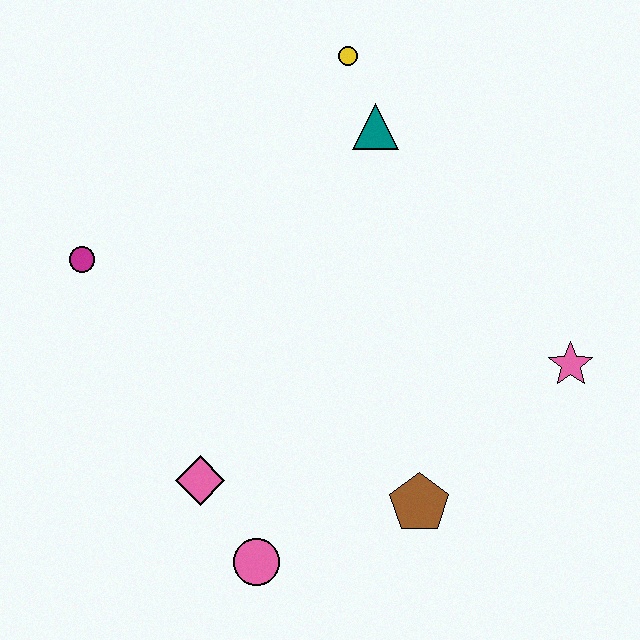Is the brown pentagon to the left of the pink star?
Yes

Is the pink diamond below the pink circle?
No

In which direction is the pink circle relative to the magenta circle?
The pink circle is below the magenta circle.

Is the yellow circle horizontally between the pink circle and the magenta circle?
No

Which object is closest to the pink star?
The brown pentagon is closest to the pink star.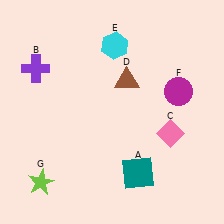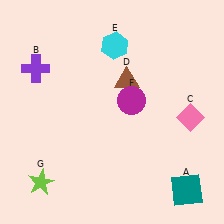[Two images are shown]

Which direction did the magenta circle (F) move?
The magenta circle (F) moved left.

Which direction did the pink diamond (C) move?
The pink diamond (C) moved right.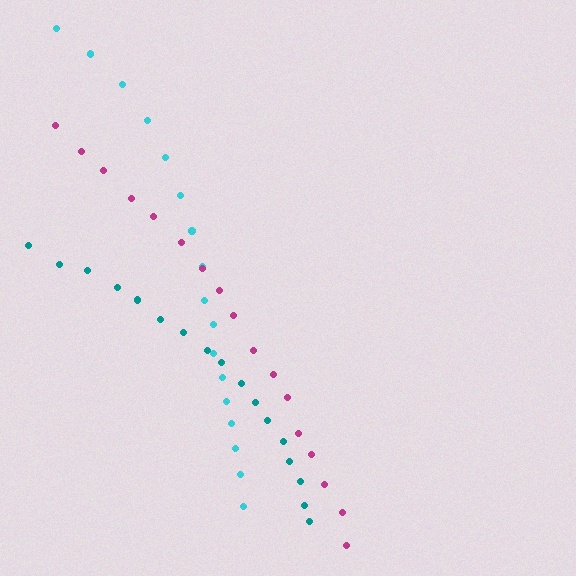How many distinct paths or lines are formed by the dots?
There are 3 distinct paths.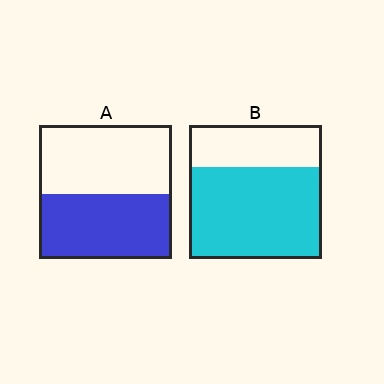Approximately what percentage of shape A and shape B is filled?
A is approximately 50% and B is approximately 70%.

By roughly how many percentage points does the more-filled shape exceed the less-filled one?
By roughly 20 percentage points (B over A).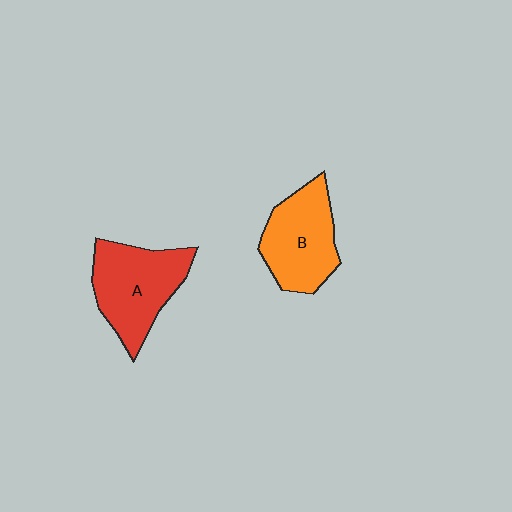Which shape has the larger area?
Shape A (red).